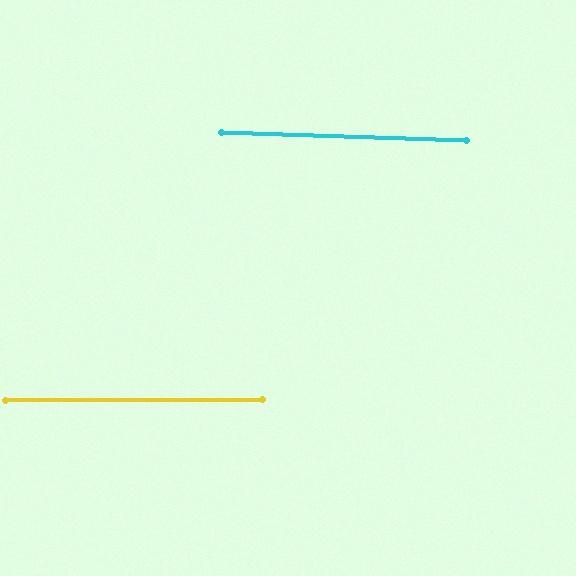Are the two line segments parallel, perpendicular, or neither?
Parallel — their directions differ by only 1.9°.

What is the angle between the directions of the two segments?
Approximately 2 degrees.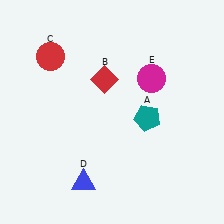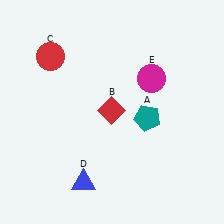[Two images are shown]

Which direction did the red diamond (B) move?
The red diamond (B) moved down.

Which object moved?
The red diamond (B) moved down.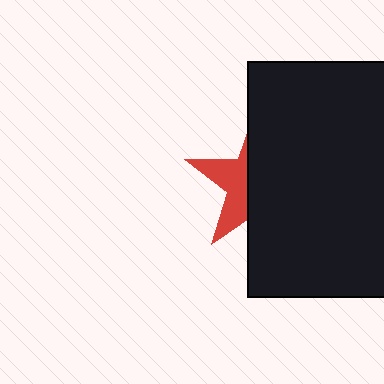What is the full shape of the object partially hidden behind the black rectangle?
The partially hidden object is a red star.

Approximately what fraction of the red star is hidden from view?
Roughly 63% of the red star is hidden behind the black rectangle.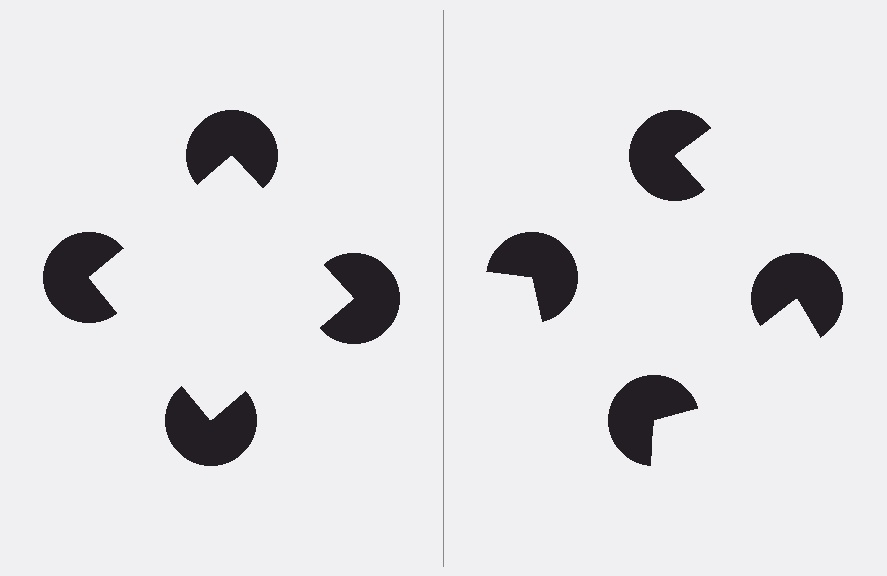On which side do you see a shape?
An illusory square appears on the left side. On the right side the wedge cuts are rotated, so no coherent shape forms.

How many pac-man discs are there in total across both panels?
8 — 4 on each side.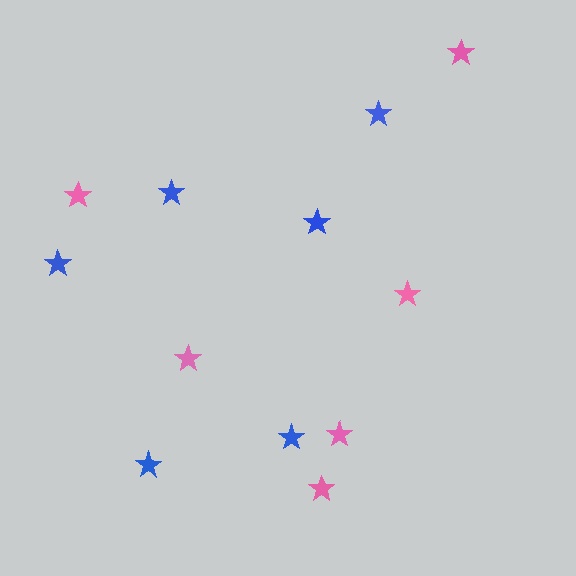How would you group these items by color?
There are 2 groups: one group of pink stars (6) and one group of blue stars (6).